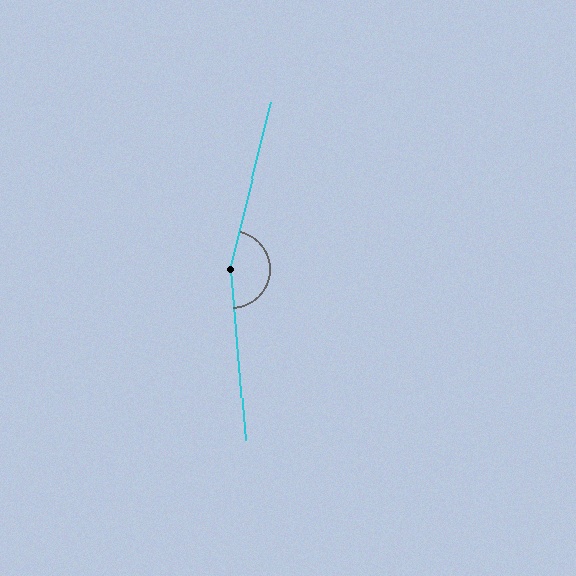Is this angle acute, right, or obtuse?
It is obtuse.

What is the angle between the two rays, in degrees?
Approximately 161 degrees.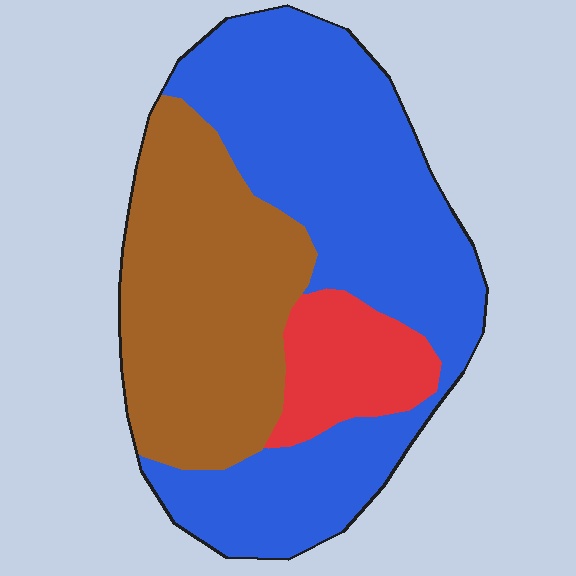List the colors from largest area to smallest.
From largest to smallest: blue, brown, red.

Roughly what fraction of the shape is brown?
Brown takes up between a quarter and a half of the shape.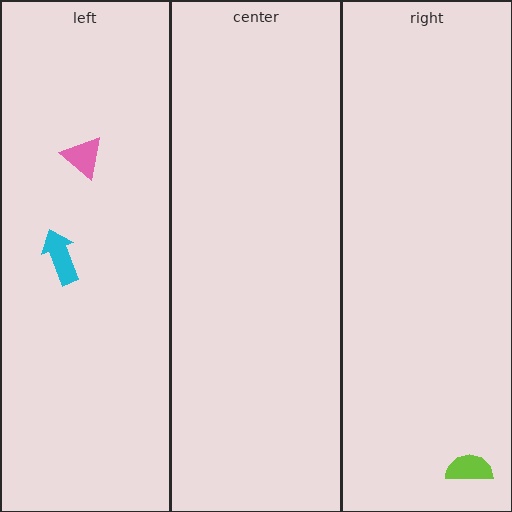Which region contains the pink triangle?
The left region.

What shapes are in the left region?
The cyan arrow, the pink triangle.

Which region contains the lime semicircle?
The right region.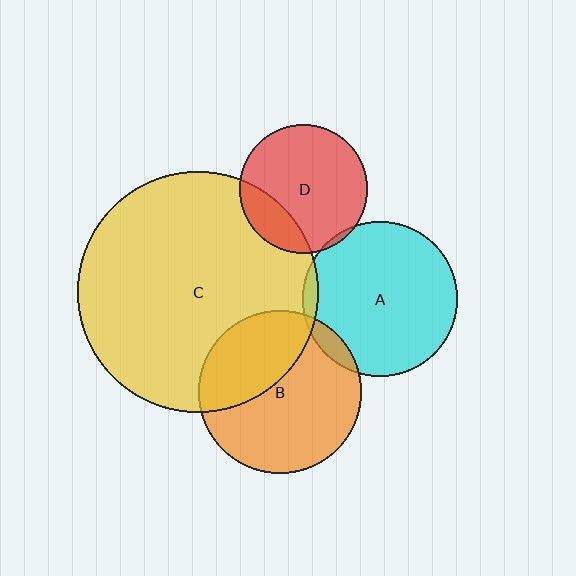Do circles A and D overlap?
Yes.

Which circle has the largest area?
Circle C (yellow).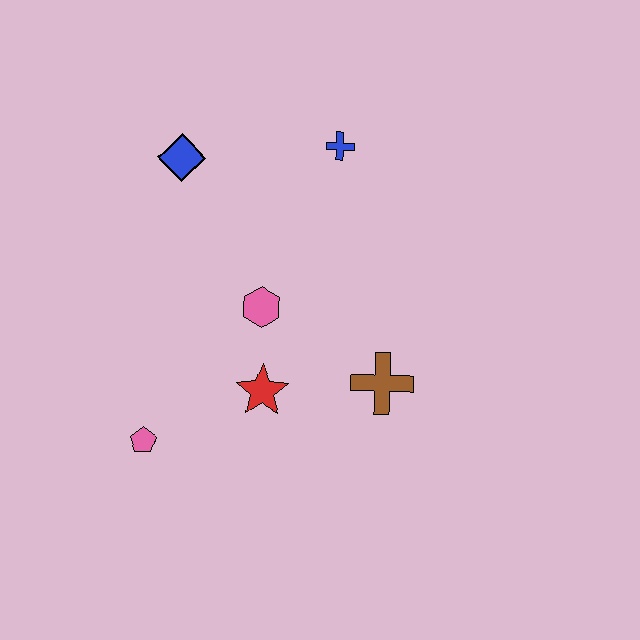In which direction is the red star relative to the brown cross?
The red star is to the left of the brown cross.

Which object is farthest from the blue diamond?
The brown cross is farthest from the blue diamond.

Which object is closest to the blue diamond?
The blue cross is closest to the blue diamond.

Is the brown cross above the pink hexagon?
No